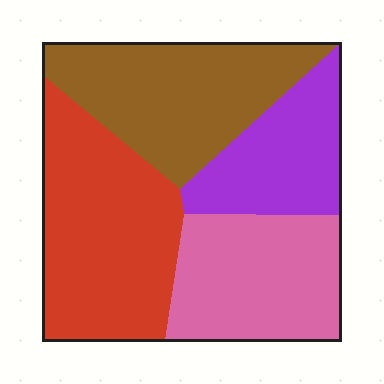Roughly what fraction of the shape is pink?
Pink covers roughly 25% of the shape.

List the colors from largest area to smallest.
From largest to smallest: red, brown, pink, purple.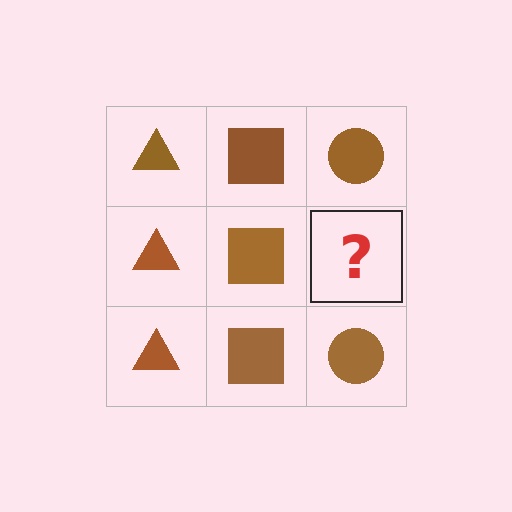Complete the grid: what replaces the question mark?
The question mark should be replaced with a brown circle.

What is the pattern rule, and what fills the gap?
The rule is that each column has a consistent shape. The gap should be filled with a brown circle.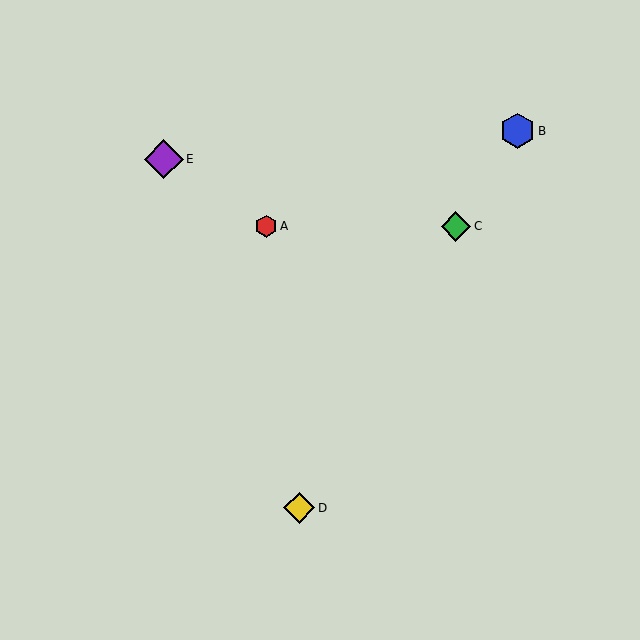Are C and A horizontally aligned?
Yes, both are at y≈226.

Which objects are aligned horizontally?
Objects A, C are aligned horizontally.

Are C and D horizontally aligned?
No, C is at y≈226 and D is at y≈508.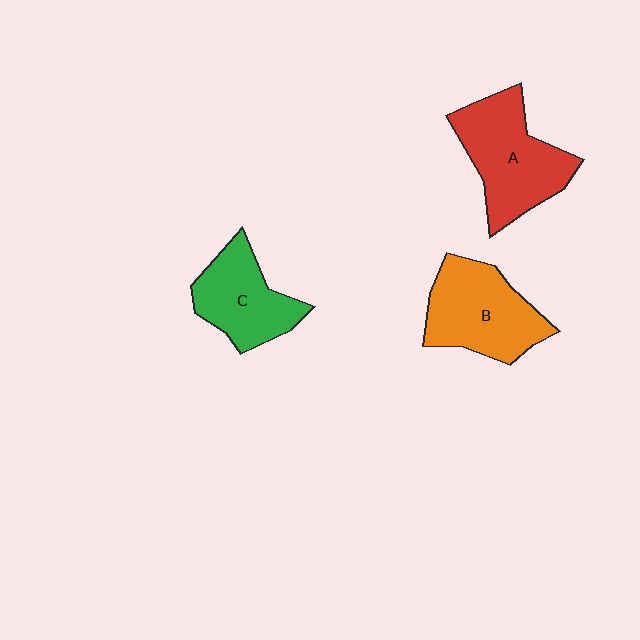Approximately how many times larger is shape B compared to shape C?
Approximately 1.2 times.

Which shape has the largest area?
Shape A (red).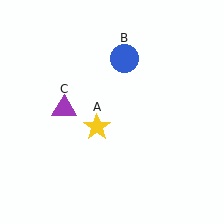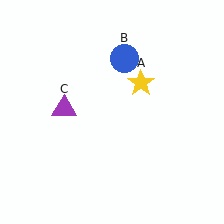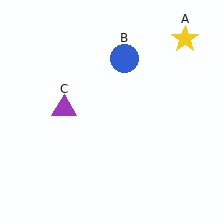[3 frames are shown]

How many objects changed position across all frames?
1 object changed position: yellow star (object A).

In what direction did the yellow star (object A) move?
The yellow star (object A) moved up and to the right.